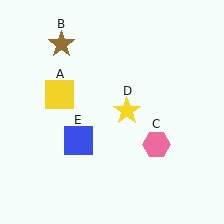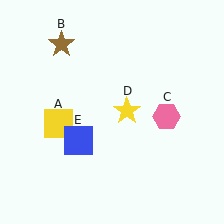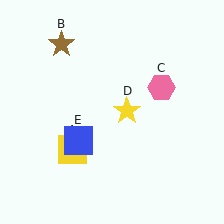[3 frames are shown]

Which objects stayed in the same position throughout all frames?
Brown star (object B) and yellow star (object D) and blue square (object E) remained stationary.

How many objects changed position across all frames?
2 objects changed position: yellow square (object A), pink hexagon (object C).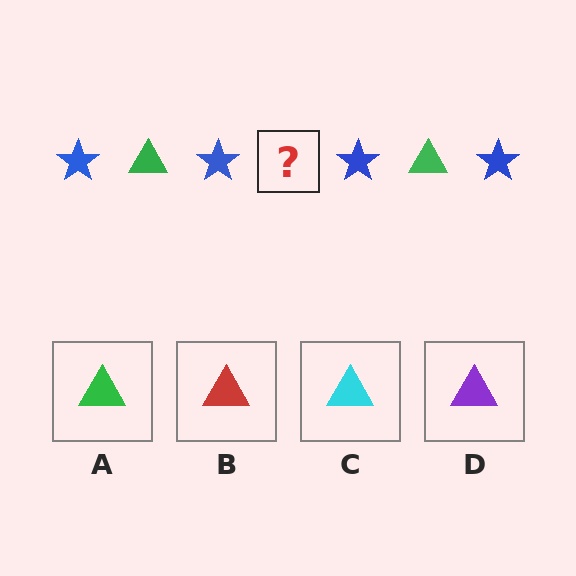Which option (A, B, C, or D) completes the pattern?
A.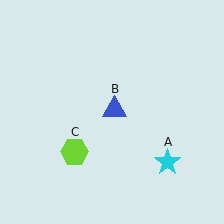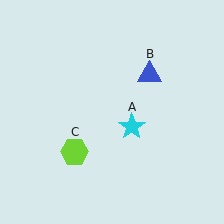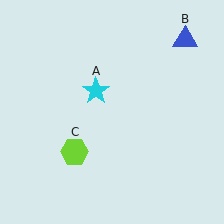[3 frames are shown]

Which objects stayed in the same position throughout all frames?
Lime hexagon (object C) remained stationary.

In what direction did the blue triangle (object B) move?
The blue triangle (object B) moved up and to the right.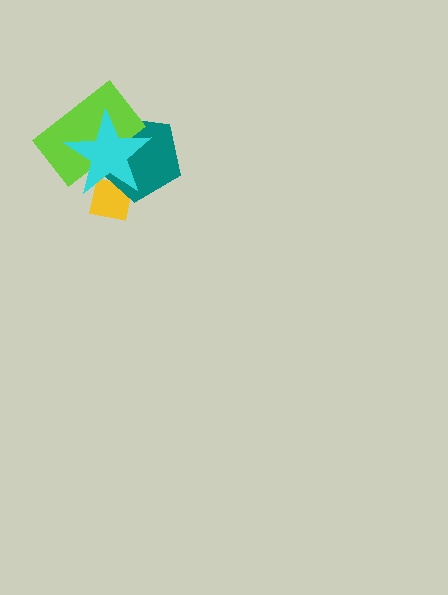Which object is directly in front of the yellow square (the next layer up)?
The teal pentagon is directly in front of the yellow square.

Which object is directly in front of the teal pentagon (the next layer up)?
The lime rectangle is directly in front of the teal pentagon.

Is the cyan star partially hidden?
No, no other shape covers it.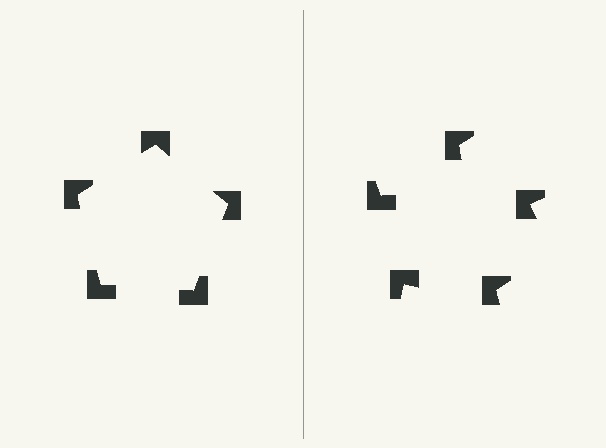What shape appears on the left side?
An illusory pentagon.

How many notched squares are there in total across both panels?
10 — 5 on each side.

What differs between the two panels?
The notched squares are positioned identically on both sides; only the wedge orientations differ. On the left they align to a pentagon; on the right they are misaligned.